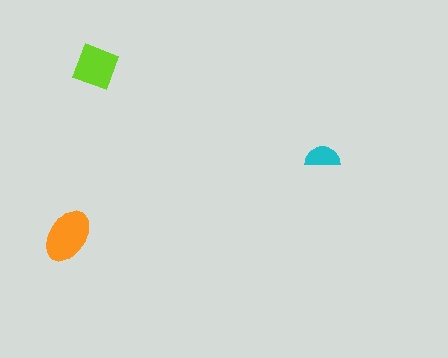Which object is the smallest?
The cyan semicircle.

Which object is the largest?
The orange ellipse.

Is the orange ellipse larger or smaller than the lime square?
Larger.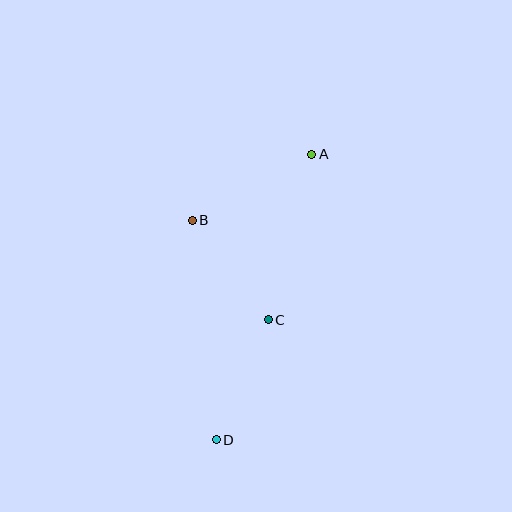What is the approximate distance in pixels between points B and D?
The distance between B and D is approximately 221 pixels.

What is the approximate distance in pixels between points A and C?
The distance between A and C is approximately 171 pixels.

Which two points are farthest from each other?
Points A and D are farthest from each other.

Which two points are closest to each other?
Points B and C are closest to each other.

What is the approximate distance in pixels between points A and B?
The distance between A and B is approximately 137 pixels.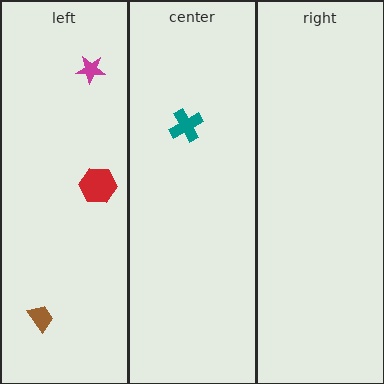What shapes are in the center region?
The teal cross.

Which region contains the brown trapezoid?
The left region.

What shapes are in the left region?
The red hexagon, the brown trapezoid, the magenta star.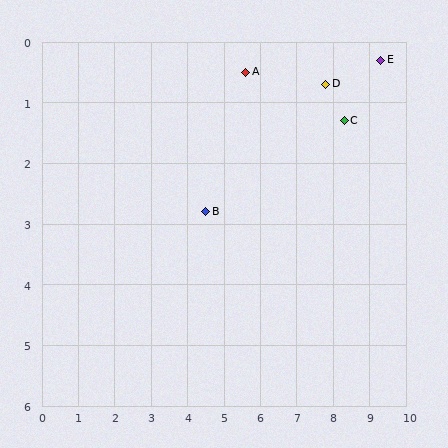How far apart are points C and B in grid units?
Points C and B are about 4.1 grid units apart.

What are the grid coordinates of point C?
Point C is at approximately (8.3, 1.3).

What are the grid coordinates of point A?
Point A is at approximately (5.6, 0.5).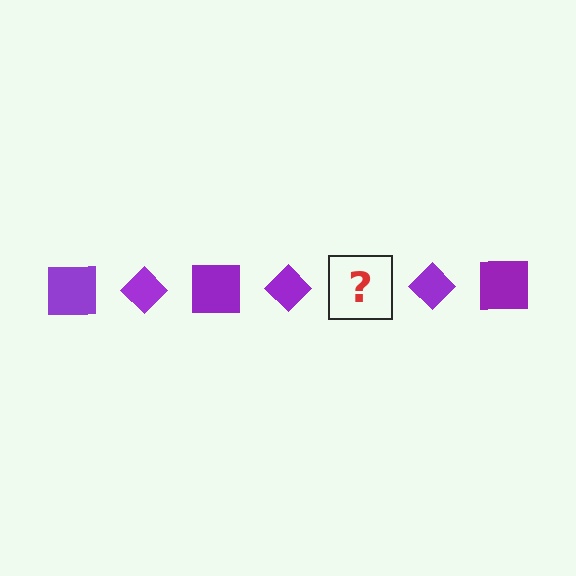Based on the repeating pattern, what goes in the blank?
The blank should be a purple square.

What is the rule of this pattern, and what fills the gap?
The rule is that the pattern cycles through square, diamond shapes in purple. The gap should be filled with a purple square.